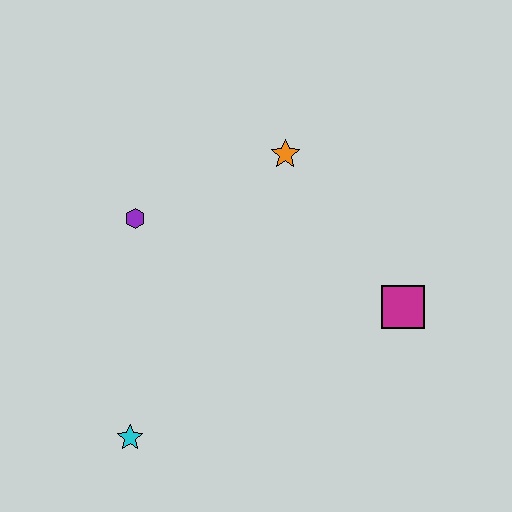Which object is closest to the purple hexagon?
The orange star is closest to the purple hexagon.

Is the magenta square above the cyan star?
Yes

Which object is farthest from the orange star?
The cyan star is farthest from the orange star.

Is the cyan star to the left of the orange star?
Yes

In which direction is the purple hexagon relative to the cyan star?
The purple hexagon is above the cyan star.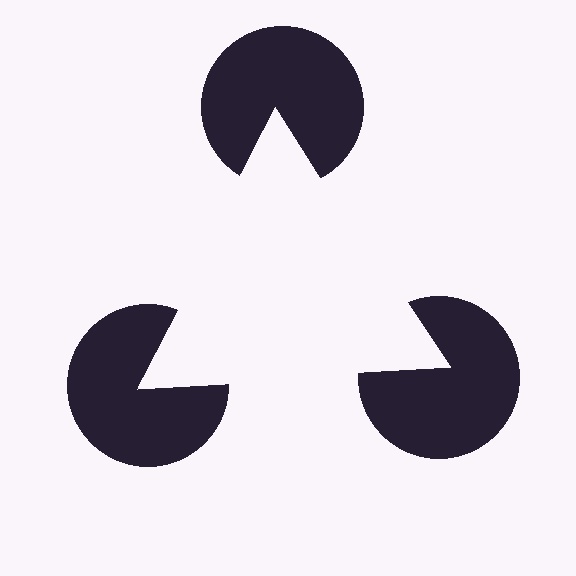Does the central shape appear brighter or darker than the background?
It typically appears slightly brighter than the background, even though no actual brightness change is drawn.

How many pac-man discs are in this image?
There are 3 — one at each vertex of the illusory triangle.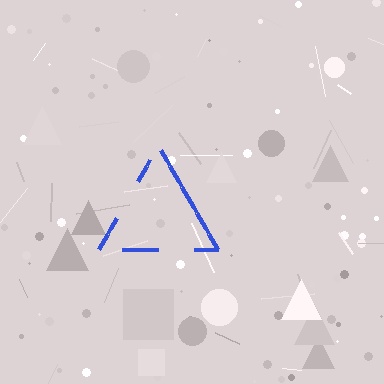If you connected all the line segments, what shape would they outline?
They would outline a triangle.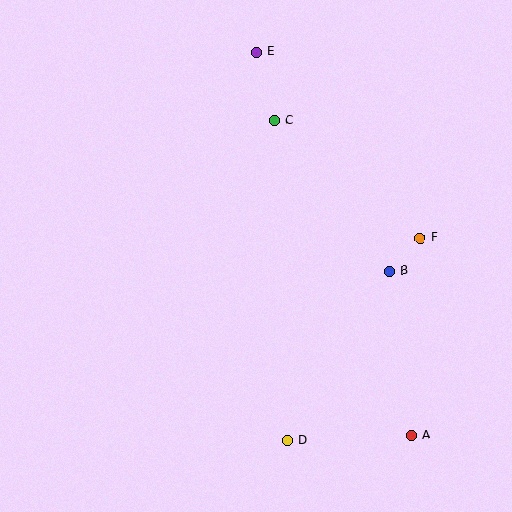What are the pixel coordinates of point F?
Point F is at (420, 238).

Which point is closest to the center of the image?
Point B at (389, 271) is closest to the center.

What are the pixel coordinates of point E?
Point E is at (256, 52).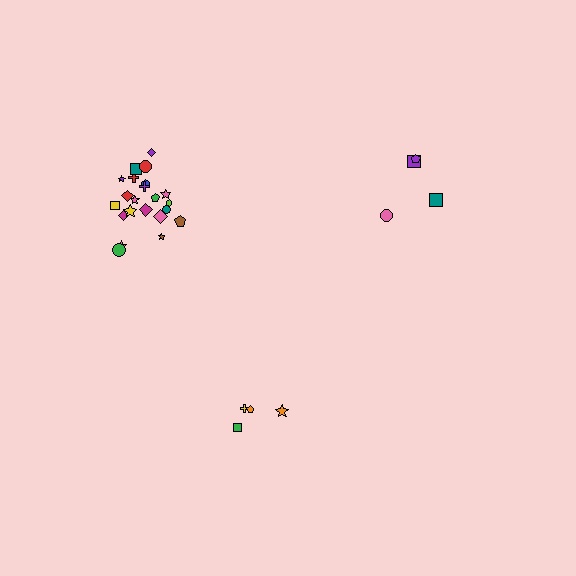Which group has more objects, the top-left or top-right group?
The top-left group.